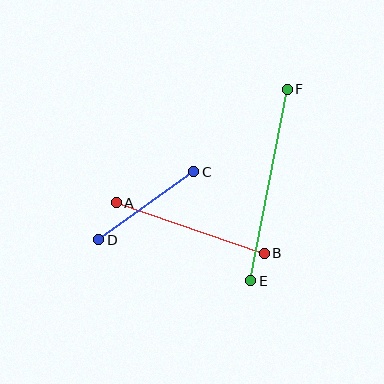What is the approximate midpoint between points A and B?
The midpoint is at approximately (190, 228) pixels.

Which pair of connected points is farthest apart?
Points E and F are farthest apart.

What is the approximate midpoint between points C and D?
The midpoint is at approximately (146, 206) pixels.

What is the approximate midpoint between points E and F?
The midpoint is at approximately (269, 185) pixels.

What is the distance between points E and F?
The distance is approximately 195 pixels.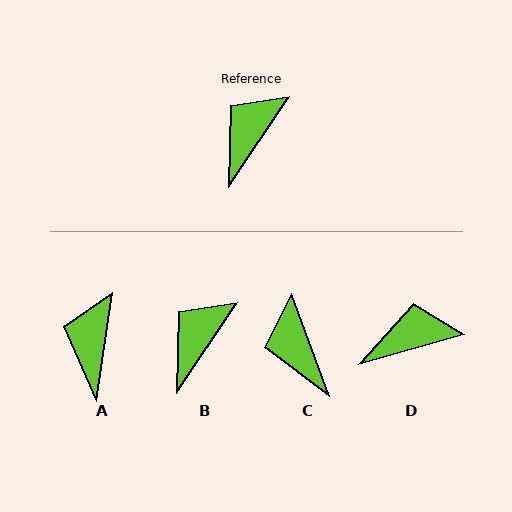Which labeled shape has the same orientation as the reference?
B.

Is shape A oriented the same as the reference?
No, it is off by about 26 degrees.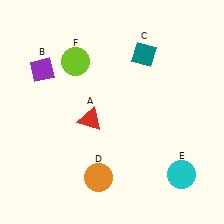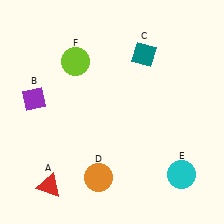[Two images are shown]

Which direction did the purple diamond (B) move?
The purple diamond (B) moved down.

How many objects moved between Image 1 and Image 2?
2 objects moved between the two images.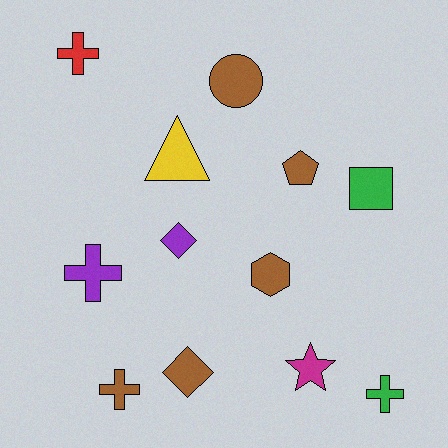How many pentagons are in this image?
There is 1 pentagon.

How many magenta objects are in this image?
There is 1 magenta object.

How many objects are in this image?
There are 12 objects.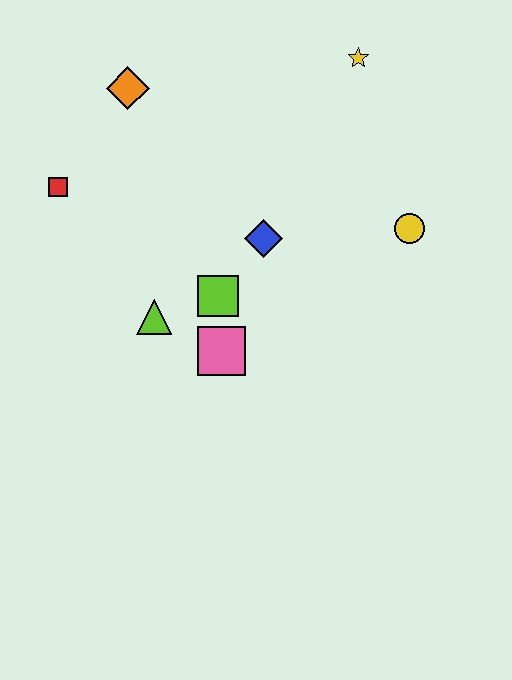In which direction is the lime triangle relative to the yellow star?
The lime triangle is below the yellow star.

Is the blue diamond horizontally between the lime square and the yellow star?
Yes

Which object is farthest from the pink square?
The yellow star is farthest from the pink square.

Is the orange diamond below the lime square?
No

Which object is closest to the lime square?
The pink square is closest to the lime square.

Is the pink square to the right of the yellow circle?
No